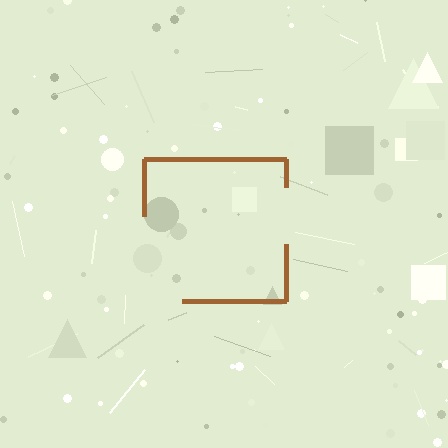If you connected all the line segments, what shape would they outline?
They would outline a square.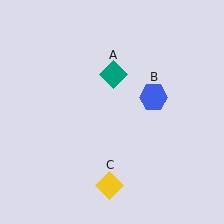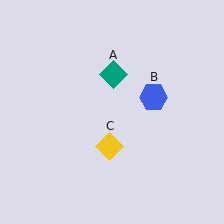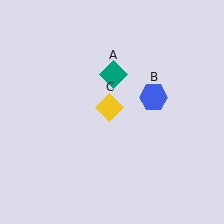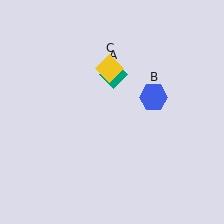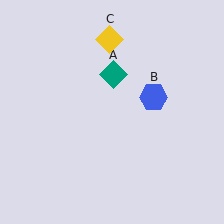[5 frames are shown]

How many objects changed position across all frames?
1 object changed position: yellow diamond (object C).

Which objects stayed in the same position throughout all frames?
Teal diamond (object A) and blue hexagon (object B) remained stationary.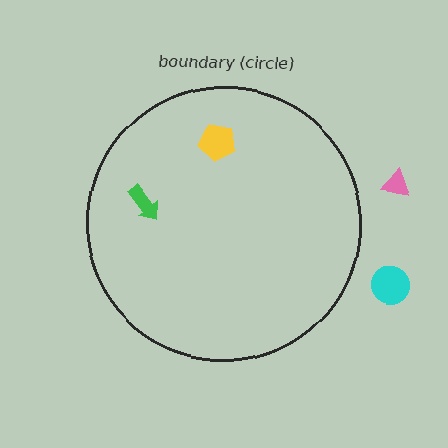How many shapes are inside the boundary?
2 inside, 2 outside.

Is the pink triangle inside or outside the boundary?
Outside.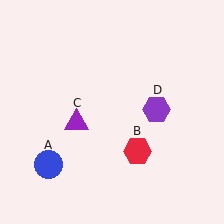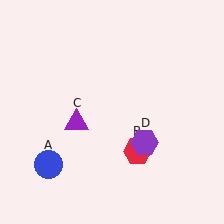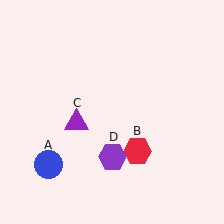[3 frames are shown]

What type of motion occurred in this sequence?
The purple hexagon (object D) rotated clockwise around the center of the scene.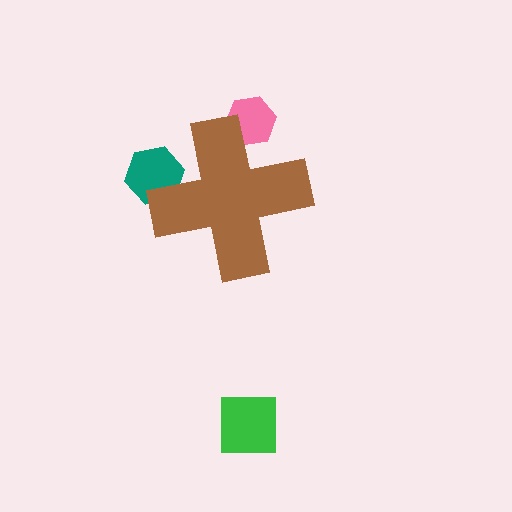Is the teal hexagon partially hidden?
Yes, the teal hexagon is partially hidden behind the brown cross.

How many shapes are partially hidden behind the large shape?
2 shapes are partially hidden.